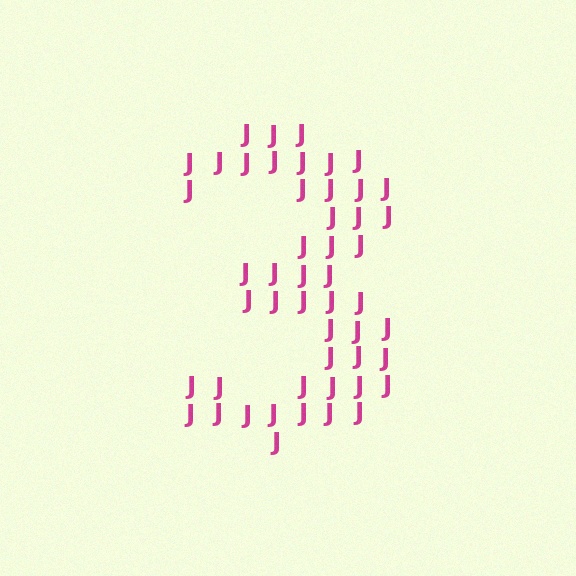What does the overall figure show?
The overall figure shows the digit 3.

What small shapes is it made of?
It is made of small letter J's.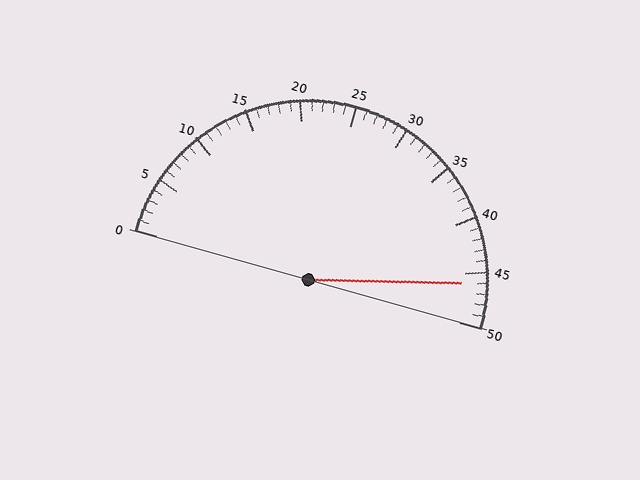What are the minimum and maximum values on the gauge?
The gauge ranges from 0 to 50.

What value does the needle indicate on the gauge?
The needle indicates approximately 46.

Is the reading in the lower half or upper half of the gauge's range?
The reading is in the upper half of the range (0 to 50).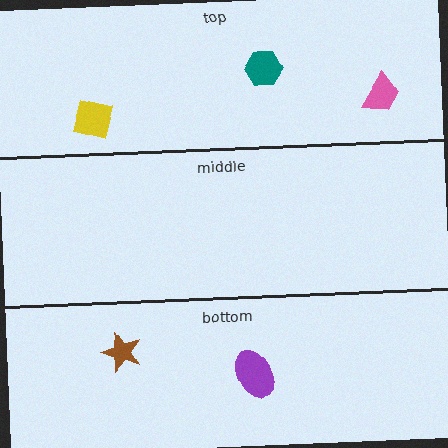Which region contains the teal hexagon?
The top region.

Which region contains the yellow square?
The top region.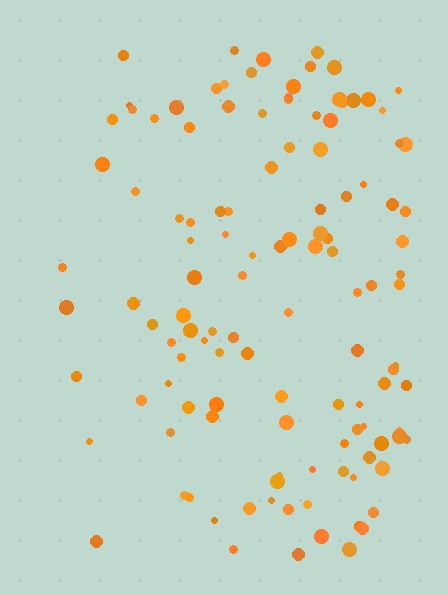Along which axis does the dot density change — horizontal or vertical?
Horizontal.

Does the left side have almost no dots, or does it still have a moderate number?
Still a moderate number, just noticeably fewer than the right.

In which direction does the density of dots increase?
From left to right, with the right side densest.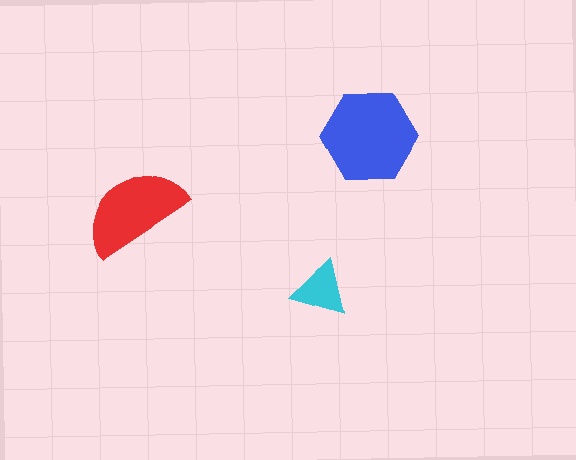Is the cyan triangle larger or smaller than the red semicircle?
Smaller.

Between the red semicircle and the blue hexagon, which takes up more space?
The blue hexagon.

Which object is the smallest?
The cyan triangle.